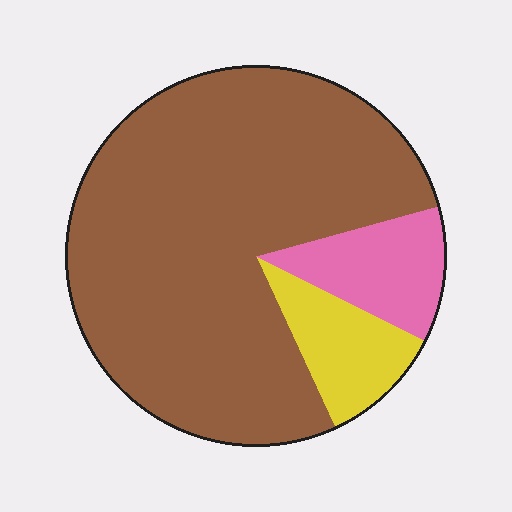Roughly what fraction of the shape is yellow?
Yellow covers 11% of the shape.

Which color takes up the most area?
Brown, at roughly 80%.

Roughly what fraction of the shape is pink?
Pink takes up about one eighth (1/8) of the shape.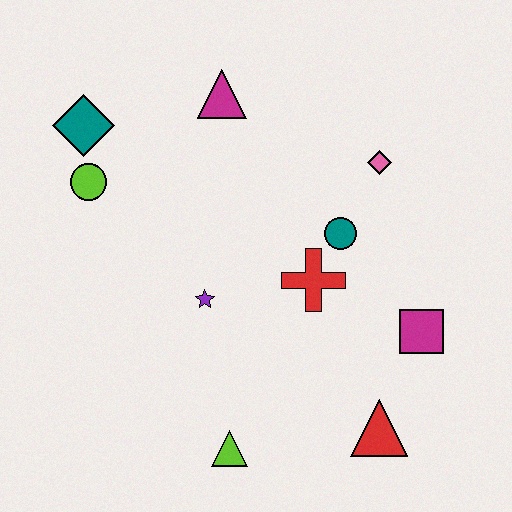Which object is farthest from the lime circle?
The red triangle is farthest from the lime circle.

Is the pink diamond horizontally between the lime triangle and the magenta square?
Yes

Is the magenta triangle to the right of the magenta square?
No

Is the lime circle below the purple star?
No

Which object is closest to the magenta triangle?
The teal diamond is closest to the magenta triangle.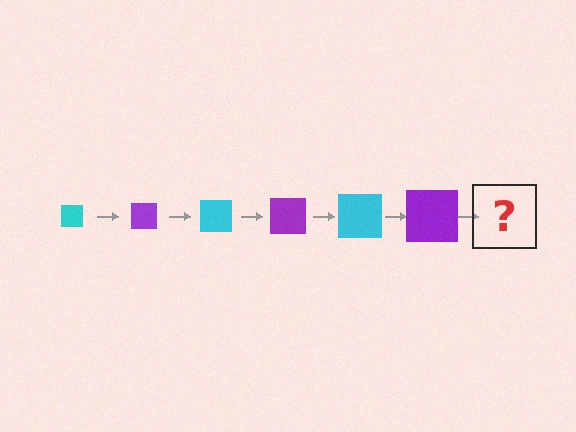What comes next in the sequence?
The next element should be a cyan square, larger than the previous one.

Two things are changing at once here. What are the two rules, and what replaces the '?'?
The two rules are that the square grows larger each step and the color cycles through cyan and purple. The '?' should be a cyan square, larger than the previous one.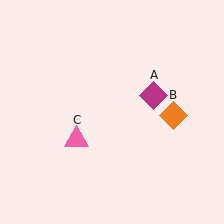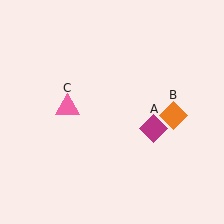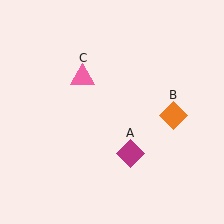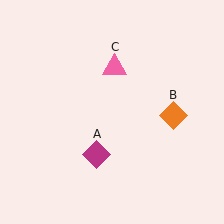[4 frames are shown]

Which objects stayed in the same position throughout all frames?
Orange diamond (object B) remained stationary.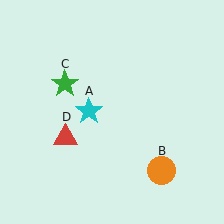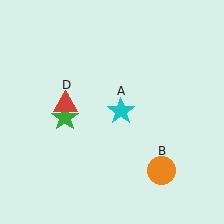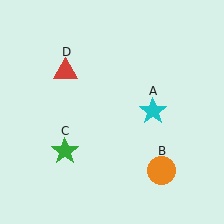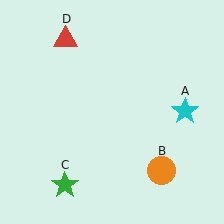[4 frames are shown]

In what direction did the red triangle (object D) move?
The red triangle (object D) moved up.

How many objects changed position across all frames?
3 objects changed position: cyan star (object A), green star (object C), red triangle (object D).